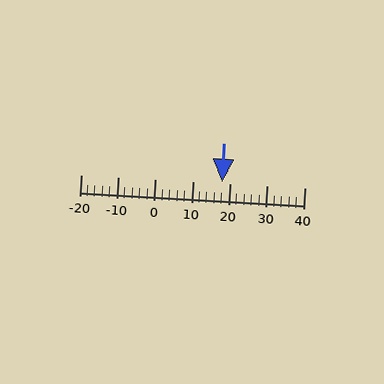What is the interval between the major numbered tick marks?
The major tick marks are spaced 10 units apart.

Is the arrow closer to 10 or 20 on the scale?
The arrow is closer to 20.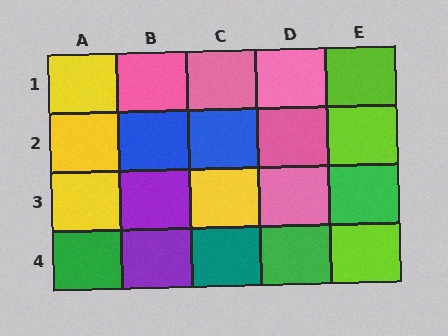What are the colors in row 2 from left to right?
Yellow, blue, blue, pink, lime.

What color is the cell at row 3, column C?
Yellow.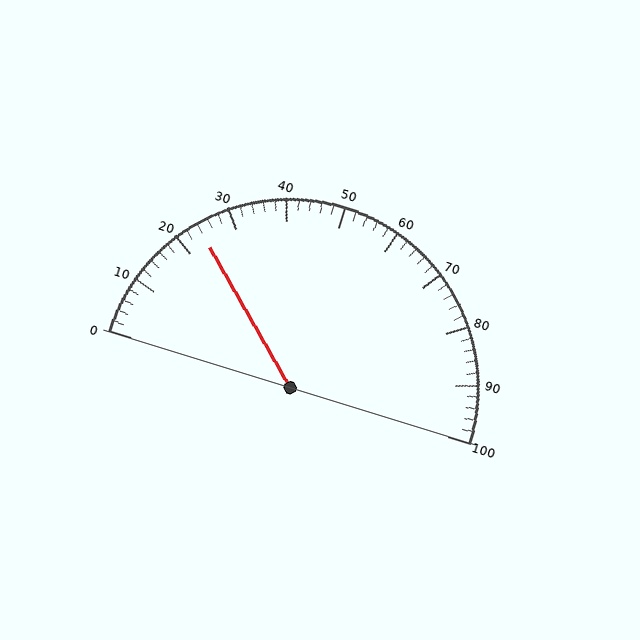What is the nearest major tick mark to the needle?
The nearest major tick mark is 20.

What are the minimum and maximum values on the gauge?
The gauge ranges from 0 to 100.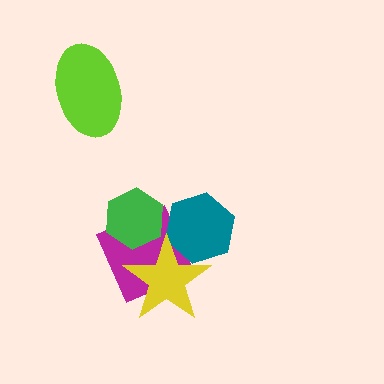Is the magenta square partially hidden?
Yes, it is partially covered by another shape.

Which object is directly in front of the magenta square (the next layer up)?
The teal hexagon is directly in front of the magenta square.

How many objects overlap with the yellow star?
3 objects overlap with the yellow star.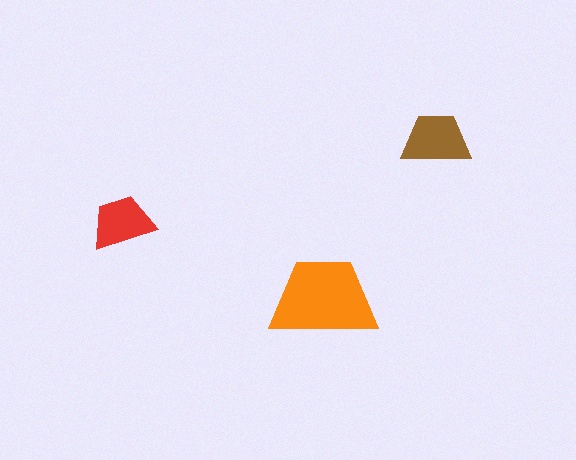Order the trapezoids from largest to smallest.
the orange one, the brown one, the red one.